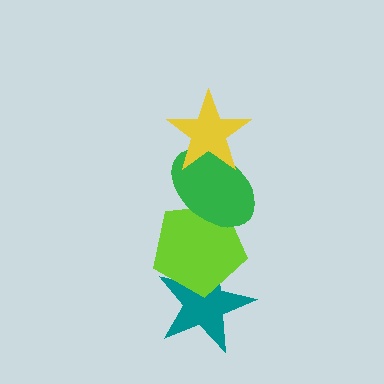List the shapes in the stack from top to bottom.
From top to bottom: the yellow star, the green ellipse, the lime pentagon, the teal star.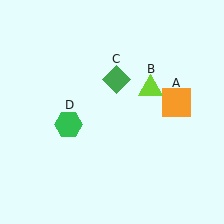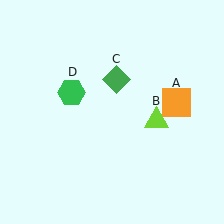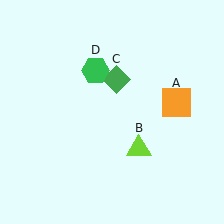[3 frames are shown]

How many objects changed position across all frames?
2 objects changed position: lime triangle (object B), green hexagon (object D).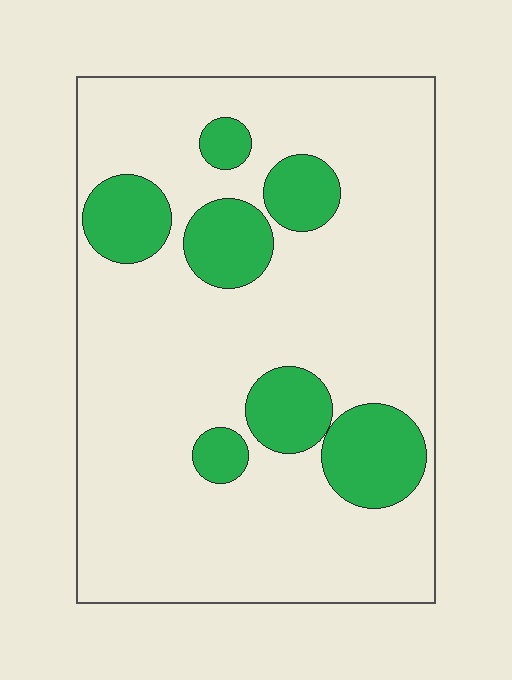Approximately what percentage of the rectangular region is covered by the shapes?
Approximately 20%.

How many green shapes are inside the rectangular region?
7.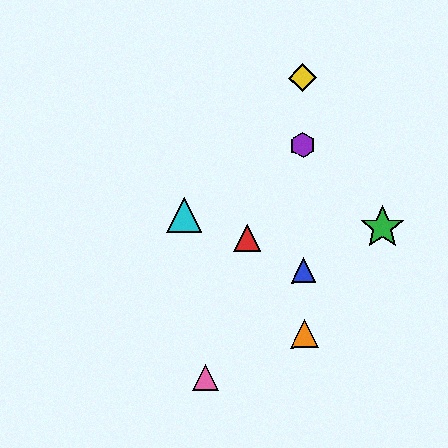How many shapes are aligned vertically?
4 shapes (the blue triangle, the yellow diamond, the purple hexagon, the orange triangle) are aligned vertically.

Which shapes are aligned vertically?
The blue triangle, the yellow diamond, the purple hexagon, the orange triangle are aligned vertically.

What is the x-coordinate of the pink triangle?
The pink triangle is at x≈206.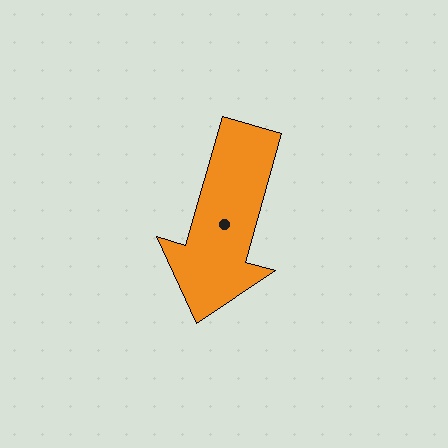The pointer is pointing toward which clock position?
Roughly 7 o'clock.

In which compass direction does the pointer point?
South.